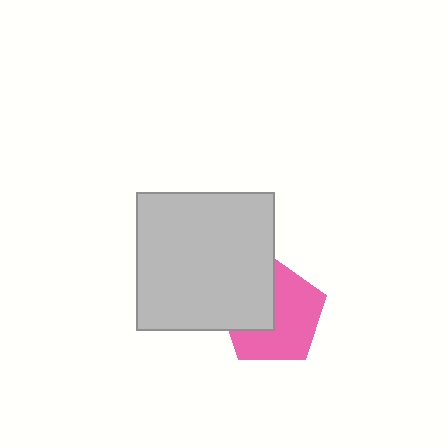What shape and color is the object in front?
The object in front is a light gray square.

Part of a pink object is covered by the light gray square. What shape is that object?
It is a pentagon.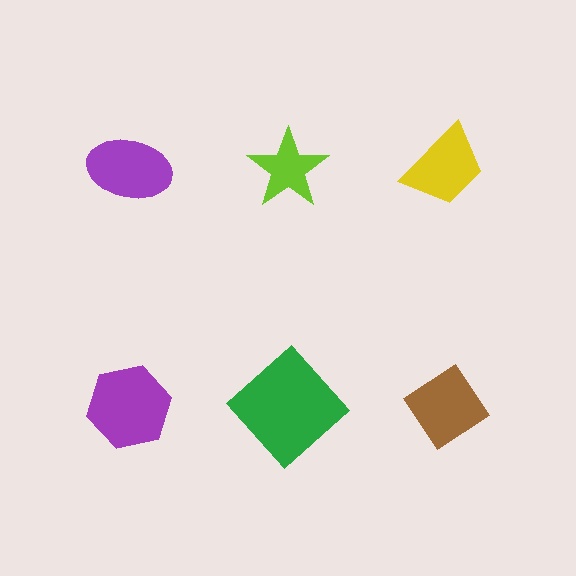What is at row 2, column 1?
A purple hexagon.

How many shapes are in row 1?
3 shapes.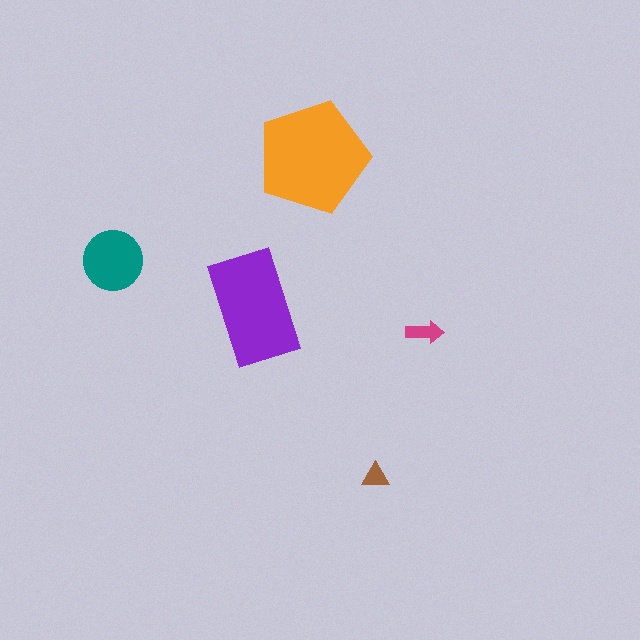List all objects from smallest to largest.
The brown triangle, the magenta arrow, the teal circle, the purple rectangle, the orange pentagon.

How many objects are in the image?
There are 5 objects in the image.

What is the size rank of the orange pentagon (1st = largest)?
1st.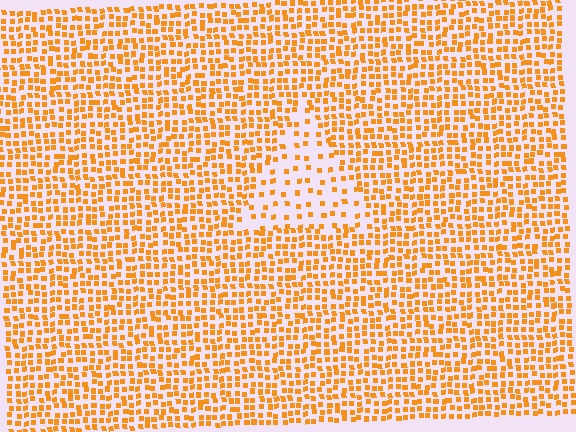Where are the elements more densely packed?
The elements are more densely packed outside the triangle boundary.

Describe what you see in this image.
The image contains small orange elements arranged at two different densities. A triangle-shaped region is visible where the elements are less densely packed than the surrounding area.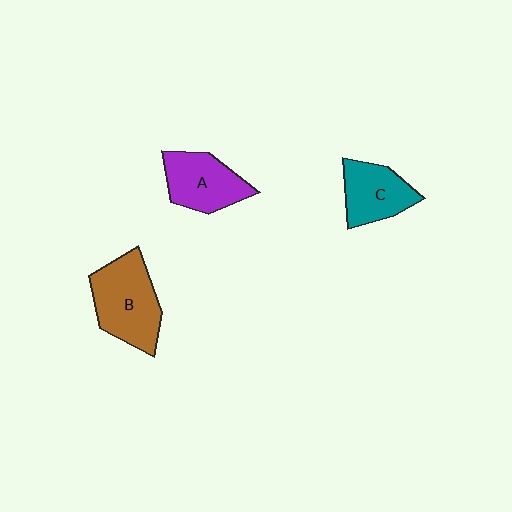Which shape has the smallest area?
Shape C (teal).